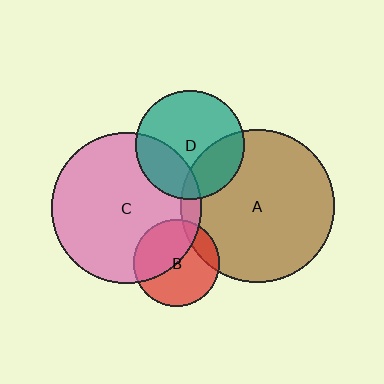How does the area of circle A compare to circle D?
Approximately 2.0 times.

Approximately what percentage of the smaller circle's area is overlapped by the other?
Approximately 25%.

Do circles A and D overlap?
Yes.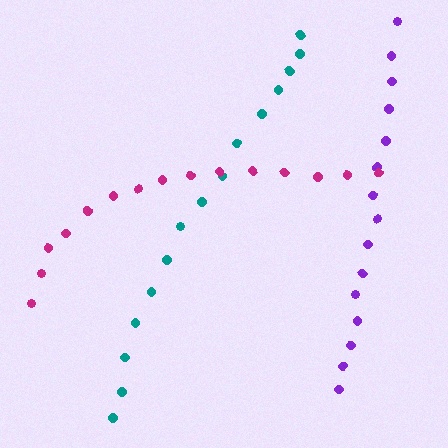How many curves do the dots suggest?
There are 3 distinct paths.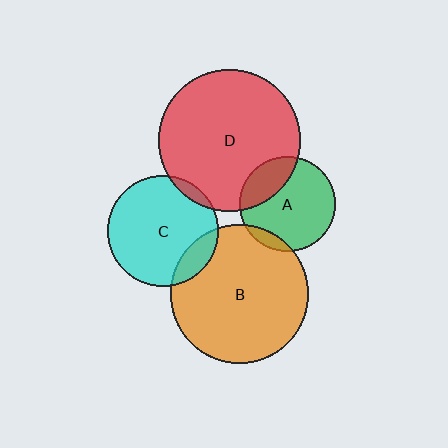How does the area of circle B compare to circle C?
Approximately 1.6 times.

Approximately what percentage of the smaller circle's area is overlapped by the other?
Approximately 25%.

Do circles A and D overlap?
Yes.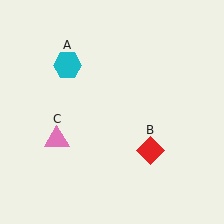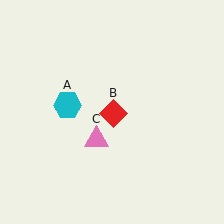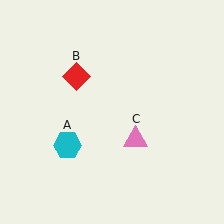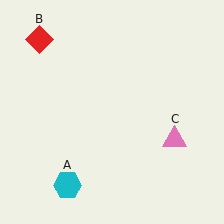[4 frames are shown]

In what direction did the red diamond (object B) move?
The red diamond (object B) moved up and to the left.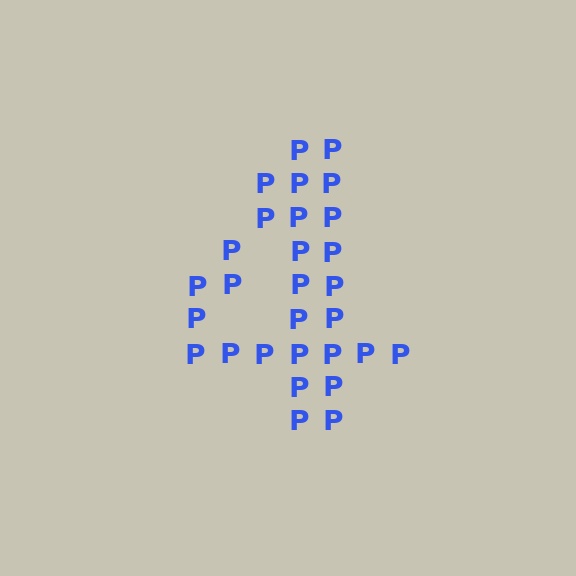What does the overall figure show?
The overall figure shows the digit 4.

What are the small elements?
The small elements are letter P's.